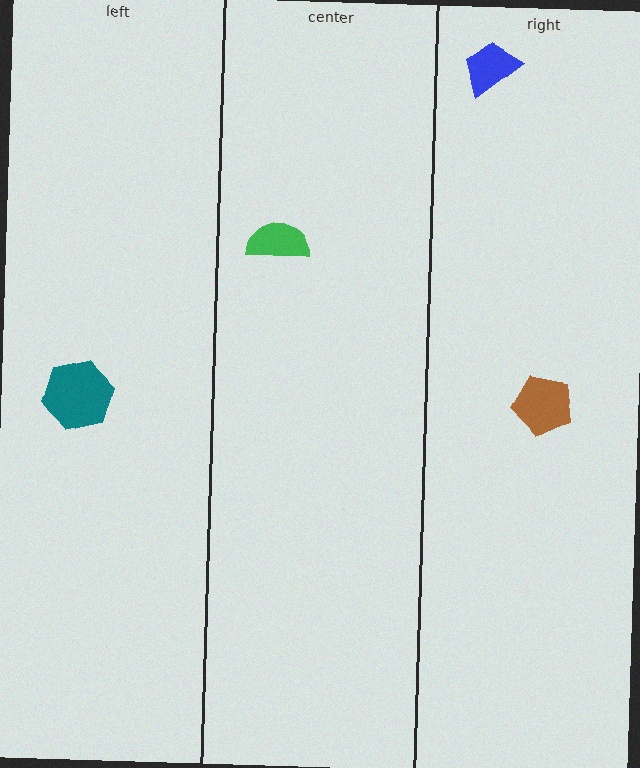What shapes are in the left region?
The teal hexagon.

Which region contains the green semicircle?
The center region.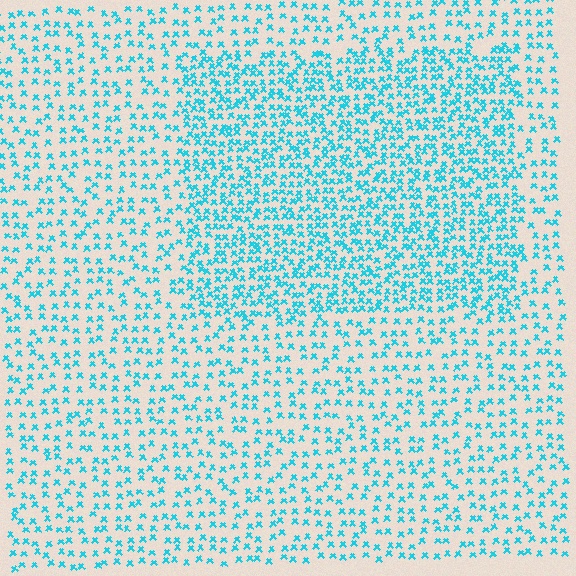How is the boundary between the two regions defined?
The boundary is defined by a change in element density (approximately 1.9x ratio). All elements are the same color, size, and shape.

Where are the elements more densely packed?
The elements are more densely packed inside the rectangle boundary.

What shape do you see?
I see a rectangle.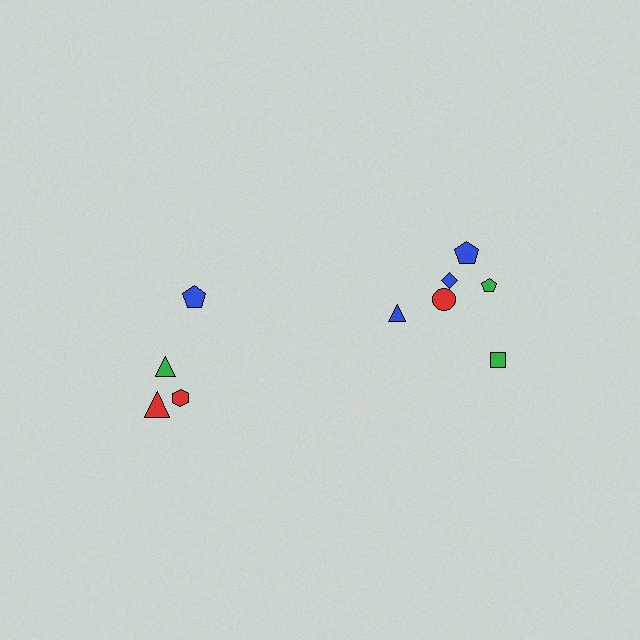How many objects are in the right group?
There are 6 objects.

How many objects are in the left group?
There are 4 objects.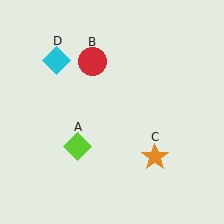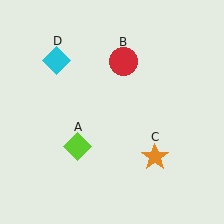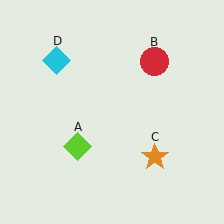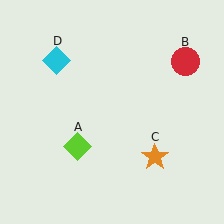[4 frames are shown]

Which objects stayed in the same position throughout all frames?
Lime diamond (object A) and orange star (object C) and cyan diamond (object D) remained stationary.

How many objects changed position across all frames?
1 object changed position: red circle (object B).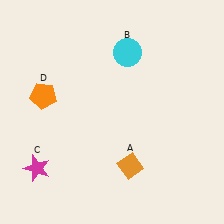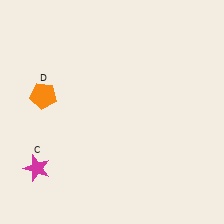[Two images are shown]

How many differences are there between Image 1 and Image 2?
There are 2 differences between the two images.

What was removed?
The orange diamond (A), the cyan circle (B) were removed in Image 2.